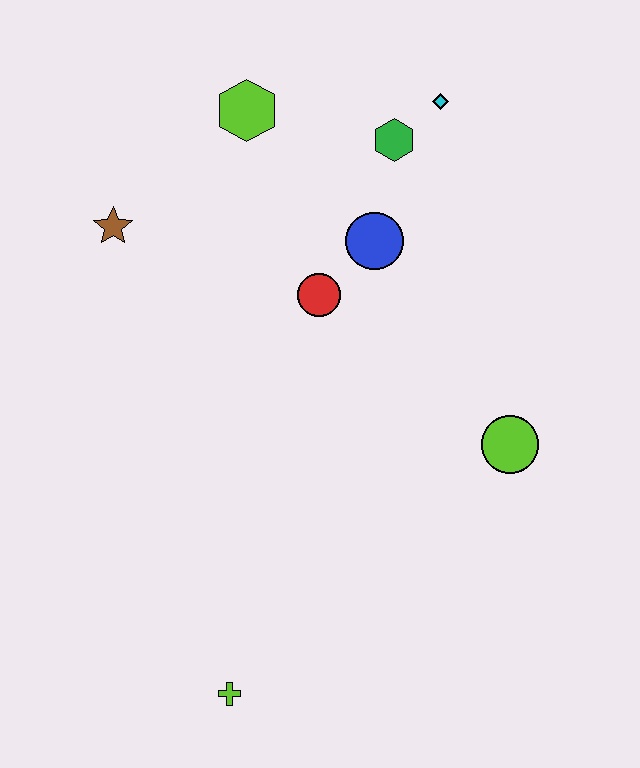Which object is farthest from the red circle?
The lime cross is farthest from the red circle.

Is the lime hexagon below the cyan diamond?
Yes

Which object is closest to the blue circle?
The red circle is closest to the blue circle.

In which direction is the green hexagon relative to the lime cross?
The green hexagon is above the lime cross.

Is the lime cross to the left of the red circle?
Yes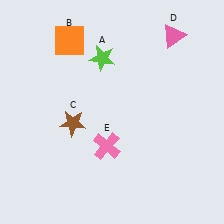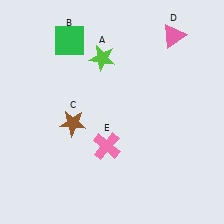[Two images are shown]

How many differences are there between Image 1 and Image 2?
There is 1 difference between the two images.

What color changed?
The square (B) changed from orange in Image 1 to green in Image 2.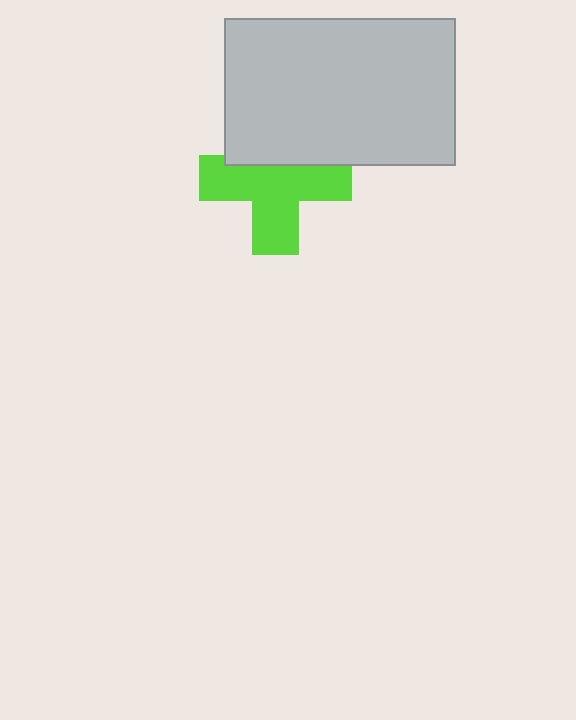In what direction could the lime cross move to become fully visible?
The lime cross could move down. That would shift it out from behind the light gray rectangle entirely.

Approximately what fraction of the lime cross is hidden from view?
Roughly 32% of the lime cross is hidden behind the light gray rectangle.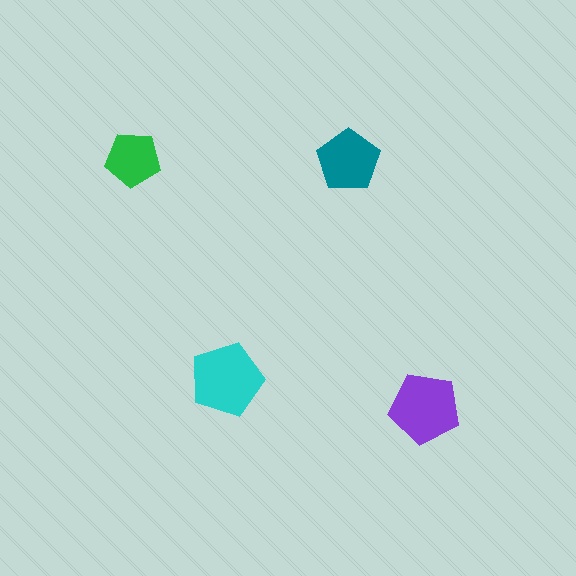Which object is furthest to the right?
The purple pentagon is rightmost.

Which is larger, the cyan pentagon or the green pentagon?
The cyan one.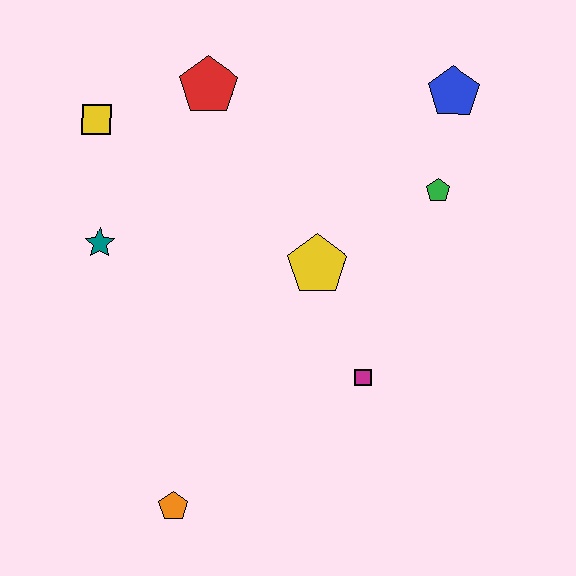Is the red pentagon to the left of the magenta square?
Yes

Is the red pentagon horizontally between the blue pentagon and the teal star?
Yes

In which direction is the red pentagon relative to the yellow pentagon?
The red pentagon is above the yellow pentagon.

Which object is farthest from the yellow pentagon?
The orange pentagon is farthest from the yellow pentagon.